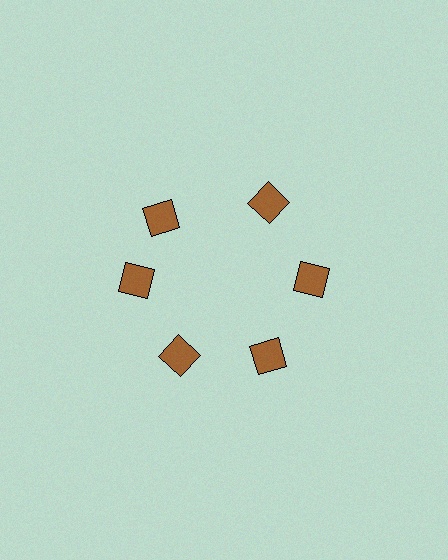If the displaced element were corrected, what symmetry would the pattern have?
It would have 6-fold rotational symmetry — the pattern would map onto itself every 60 degrees.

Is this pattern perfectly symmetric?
No. The 6 brown squares are arranged in a ring, but one element near the 11 o'clock position is rotated out of alignment along the ring, breaking the 6-fold rotational symmetry.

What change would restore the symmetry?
The symmetry would be restored by rotating it back into even spacing with its neighbors so that all 6 squares sit at equal angles and equal distance from the center.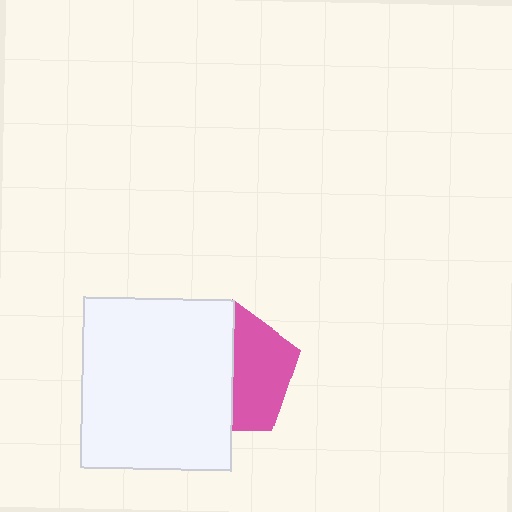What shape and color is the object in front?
The object in front is a white rectangle.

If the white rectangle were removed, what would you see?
You would see the complete pink pentagon.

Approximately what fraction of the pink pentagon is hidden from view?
Roughly 52% of the pink pentagon is hidden behind the white rectangle.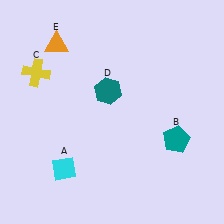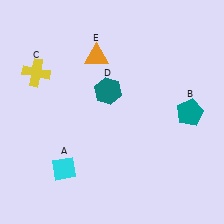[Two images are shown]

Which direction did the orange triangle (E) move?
The orange triangle (E) moved right.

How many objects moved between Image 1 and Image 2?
2 objects moved between the two images.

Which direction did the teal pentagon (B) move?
The teal pentagon (B) moved up.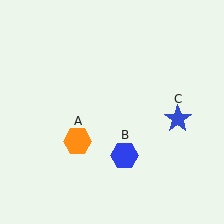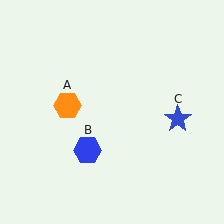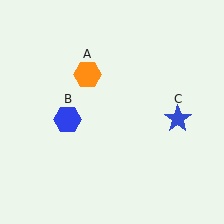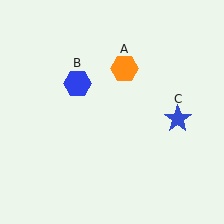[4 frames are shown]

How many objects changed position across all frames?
2 objects changed position: orange hexagon (object A), blue hexagon (object B).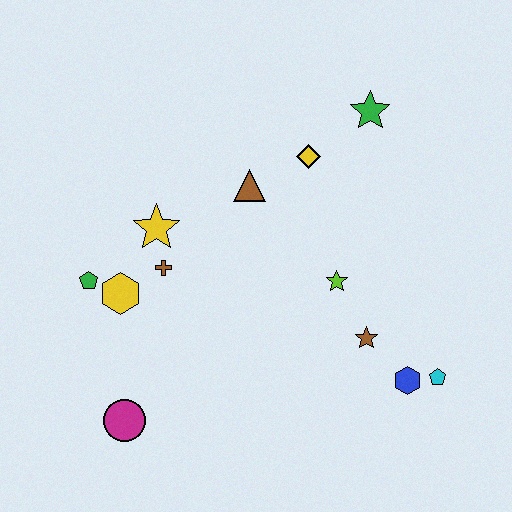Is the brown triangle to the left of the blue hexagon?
Yes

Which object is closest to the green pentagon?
The yellow hexagon is closest to the green pentagon.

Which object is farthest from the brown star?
The green pentagon is farthest from the brown star.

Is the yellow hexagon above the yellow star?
No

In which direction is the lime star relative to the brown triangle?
The lime star is below the brown triangle.